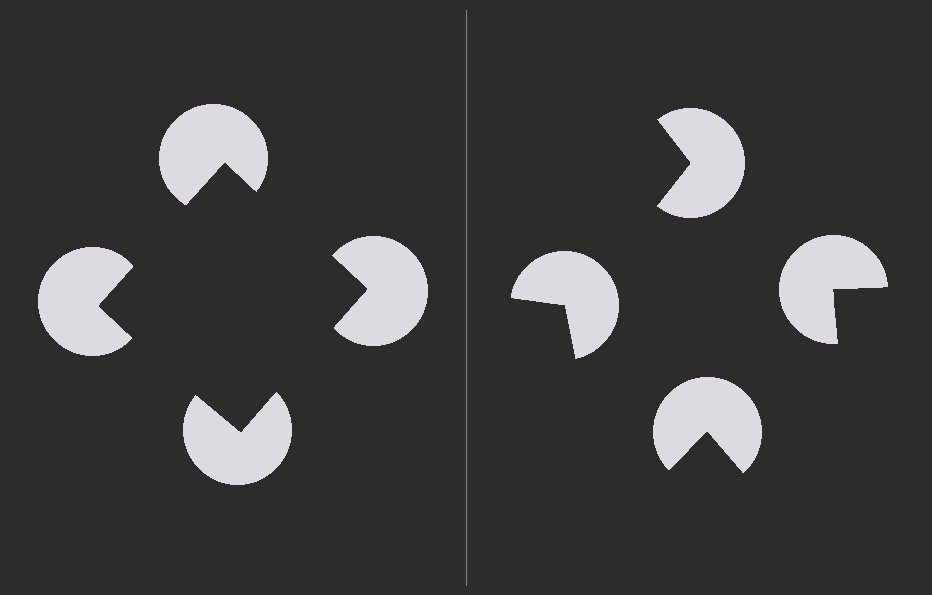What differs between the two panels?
The pac-man discs are positioned identically on both sides; only the wedge orientations differ. On the left they align to a square; on the right they are misaligned.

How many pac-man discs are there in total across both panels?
8 — 4 on each side.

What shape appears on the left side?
An illusory square.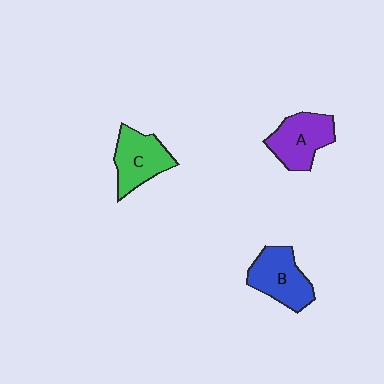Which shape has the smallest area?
Shape C (green).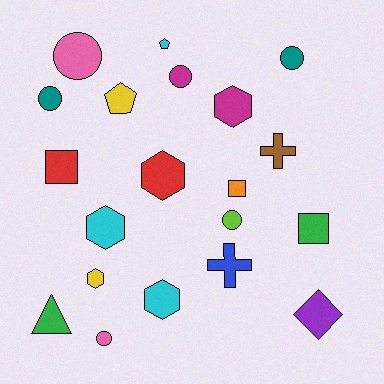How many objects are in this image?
There are 20 objects.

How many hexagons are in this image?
There are 5 hexagons.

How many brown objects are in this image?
There is 1 brown object.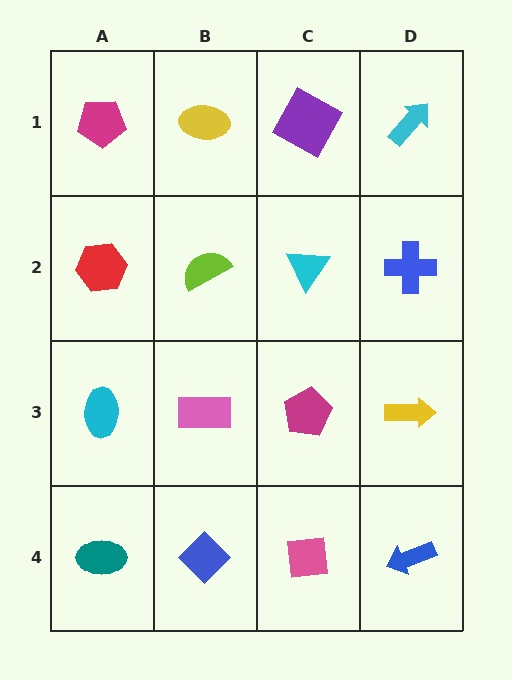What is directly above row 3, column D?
A blue cross.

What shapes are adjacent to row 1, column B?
A lime semicircle (row 2, column B), a magenta pentagon (row 1, column A), a purple square (row 1, column C).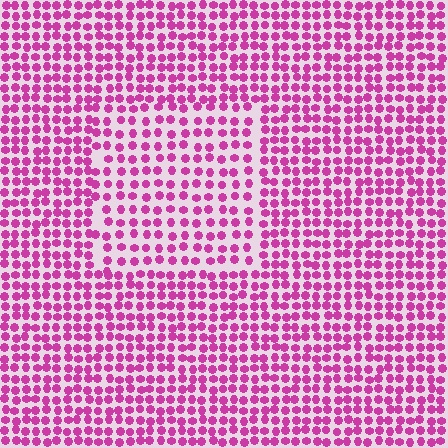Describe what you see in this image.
The image contains small magenta elements arranged at two different densities. A rectangle-shaped region is visible where the elements are less densely packed than the surrounding area.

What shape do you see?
I see a rectangle.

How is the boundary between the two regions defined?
The boundary is defined by a change in element density (approximately 1.5x ratio). All elements are the same color, size, and shape.